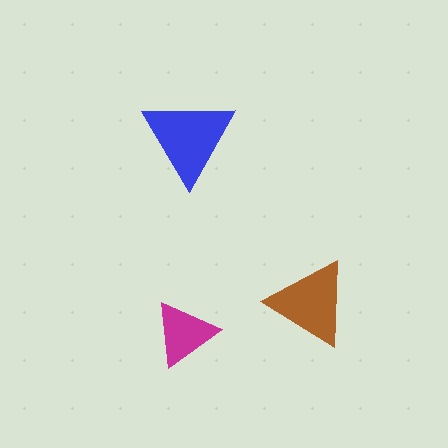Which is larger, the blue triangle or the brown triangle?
The blue one.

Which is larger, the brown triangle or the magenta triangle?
The brown one.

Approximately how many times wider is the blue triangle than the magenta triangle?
About 1.5 times wider.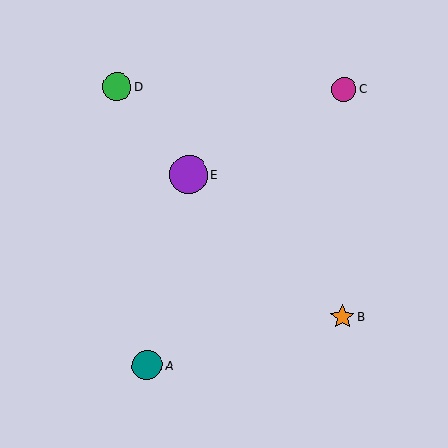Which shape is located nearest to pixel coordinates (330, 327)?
The orange star (labeled B) at (342, 317) is nearest to that location.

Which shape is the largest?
The purple circle (labeled E) is the largest.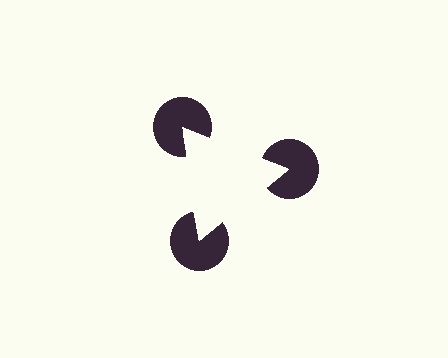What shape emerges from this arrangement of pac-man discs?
An illusory triangle — its edges are inferred from the aligned wedge cuts in the pac-man discs, not physically drawn.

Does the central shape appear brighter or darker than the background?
It typically appears slightly brighter than the background, even though no actual brightness change is drawn.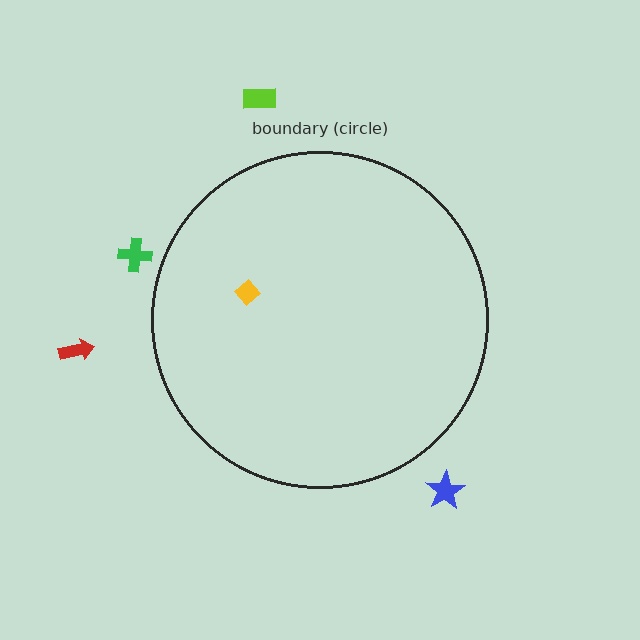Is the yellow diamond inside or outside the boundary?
Inside.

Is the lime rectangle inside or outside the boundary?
Outside.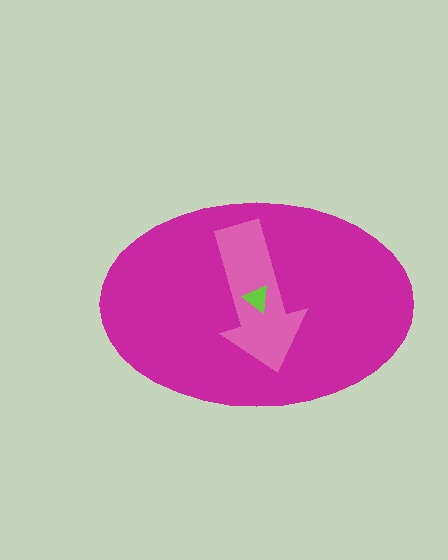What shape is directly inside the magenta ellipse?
The pink arrow.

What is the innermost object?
The lime triangle.